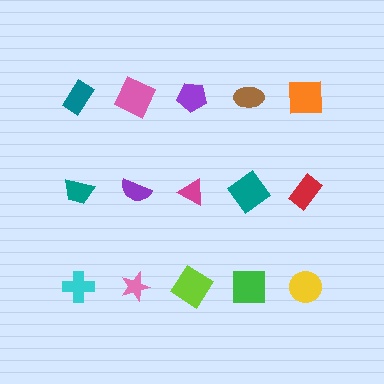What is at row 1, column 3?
A purple pentagon.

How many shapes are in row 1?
5 shapes.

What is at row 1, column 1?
A teal rectangle.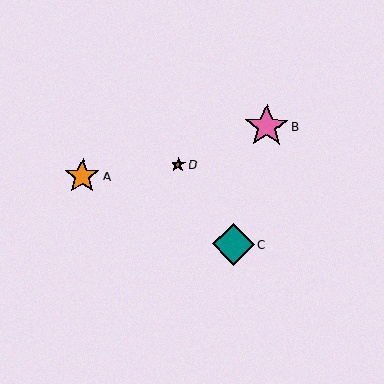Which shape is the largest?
The pink star (labeled B) is the largest.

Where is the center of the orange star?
The center of the orange star is at (82, 176).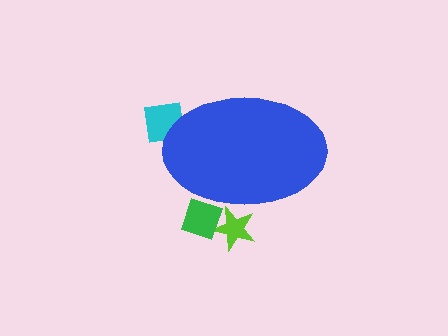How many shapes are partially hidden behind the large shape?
3 shapes are partially hidden.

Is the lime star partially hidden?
Yes, the lime star is partially hidden behind the blue ellipse.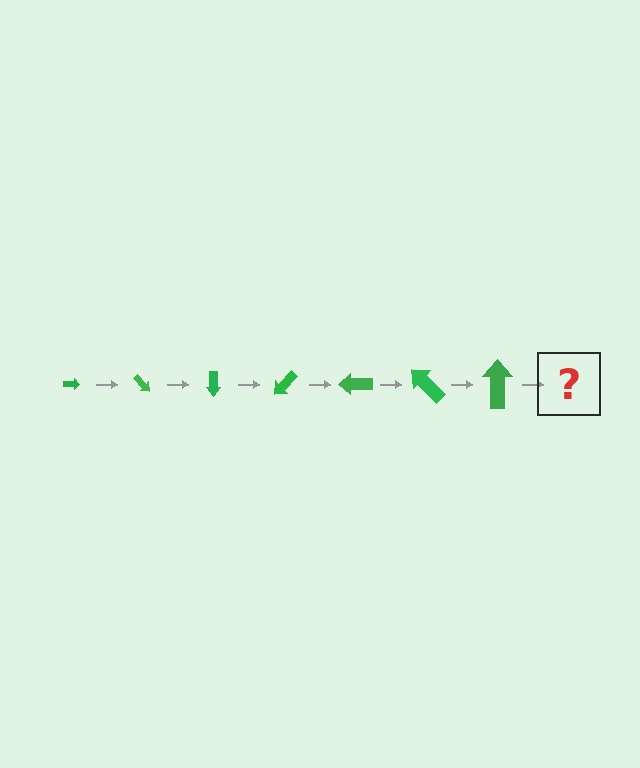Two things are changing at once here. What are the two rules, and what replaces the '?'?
The two rules are that the arrow grows larger each step and it rotates 45 degrees each step. The '?' should be an arrow, larger than the previous one and rotated 315 degrees from the start.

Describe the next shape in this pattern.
It should be an arrow, larger than the previous one and rotated 315 degrees from the start.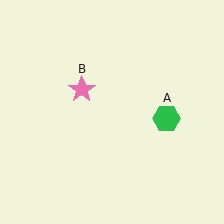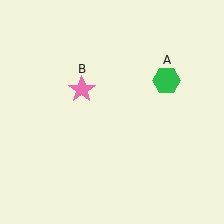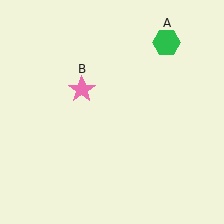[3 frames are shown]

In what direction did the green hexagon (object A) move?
The green hexagon (object A) moved up.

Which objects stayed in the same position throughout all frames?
Pink star (object B) remained stationary.